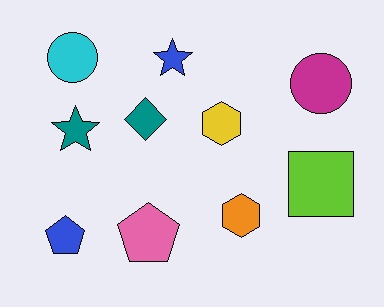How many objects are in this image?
There are 10 objects.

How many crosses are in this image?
There are no crosses.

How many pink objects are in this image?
There is 1 pink object.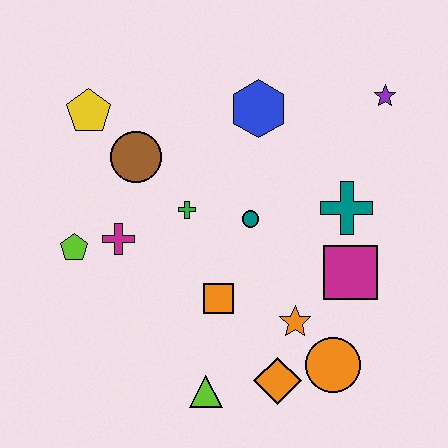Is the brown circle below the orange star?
No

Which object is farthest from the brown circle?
The orange circle is farthest from the brown circle.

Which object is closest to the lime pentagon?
The magenta cross is closest to the lime pentagon.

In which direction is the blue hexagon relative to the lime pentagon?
The blue hexagon is to the right of the lime pentagon.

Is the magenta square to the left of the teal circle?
No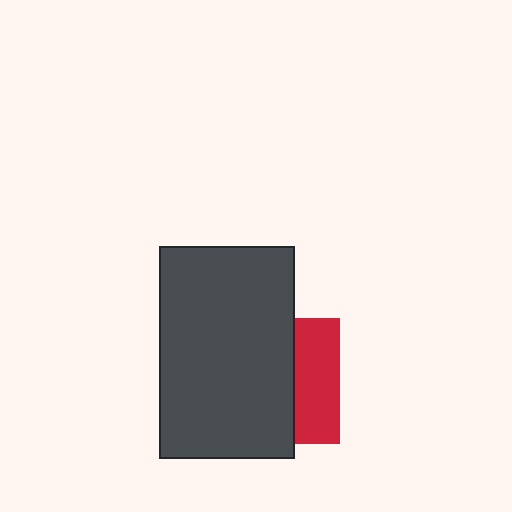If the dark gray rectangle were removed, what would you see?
You would see the complete red square.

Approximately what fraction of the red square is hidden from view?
Roughly 65% of the red square is hidden behind the dark gray rectangle.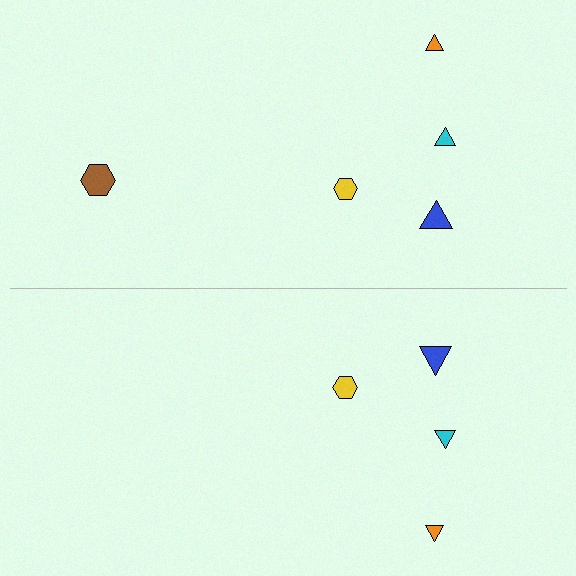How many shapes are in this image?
There are 9 shapes in this image.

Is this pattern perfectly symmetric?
No, the pattern is not perfectly symmetric. A brown hexagon is missing from the bottom side.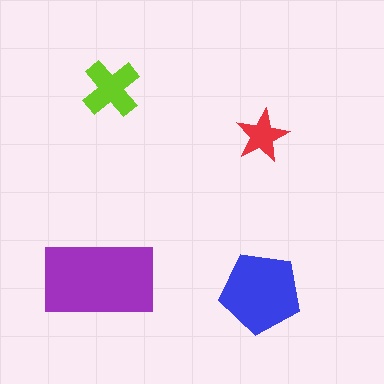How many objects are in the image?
There are 4 objects in the image.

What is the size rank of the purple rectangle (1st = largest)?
1st.